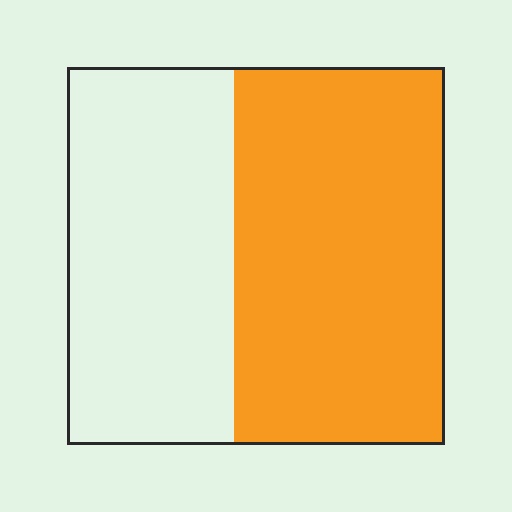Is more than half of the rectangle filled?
Yes.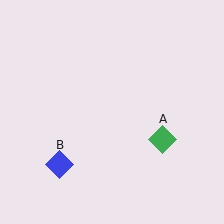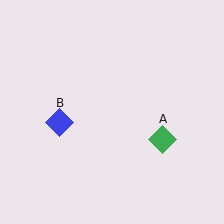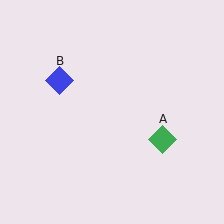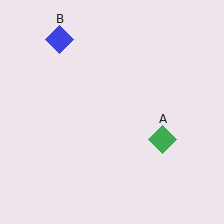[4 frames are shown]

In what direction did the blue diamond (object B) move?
The blue diamond (object B) moved up.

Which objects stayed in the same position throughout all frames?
Green diamond (object A) remained stationary.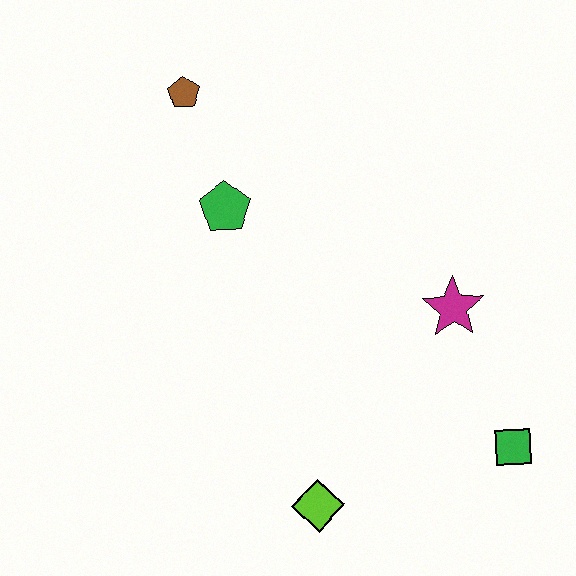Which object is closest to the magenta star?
The green square is closest to the magenta star.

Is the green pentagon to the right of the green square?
No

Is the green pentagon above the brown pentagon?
No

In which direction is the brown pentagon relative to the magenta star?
The brown pentagon is to the left of the magenta star.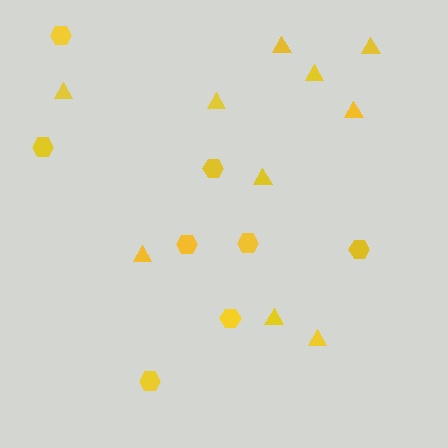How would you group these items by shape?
There are 2 groups: one group of triangles (10) and one group of hexagons (8).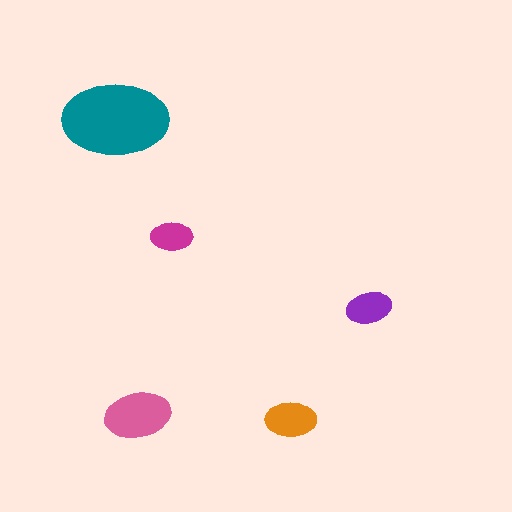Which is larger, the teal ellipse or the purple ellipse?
The teal one.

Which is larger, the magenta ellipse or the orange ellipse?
The orange one.